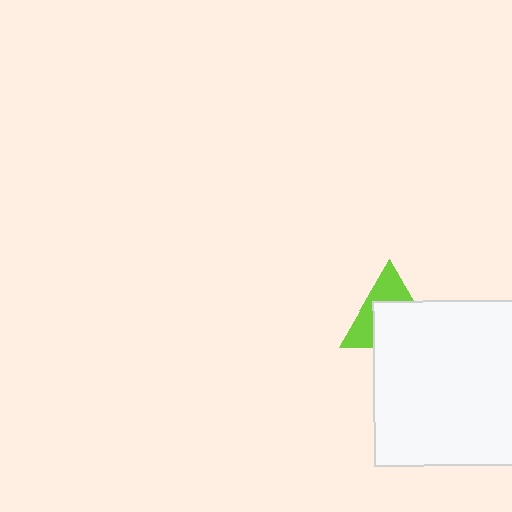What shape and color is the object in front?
The object in front is a white square.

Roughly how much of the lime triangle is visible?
A small part of it is visible (roughly 42%).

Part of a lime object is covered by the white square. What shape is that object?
It is a triangle.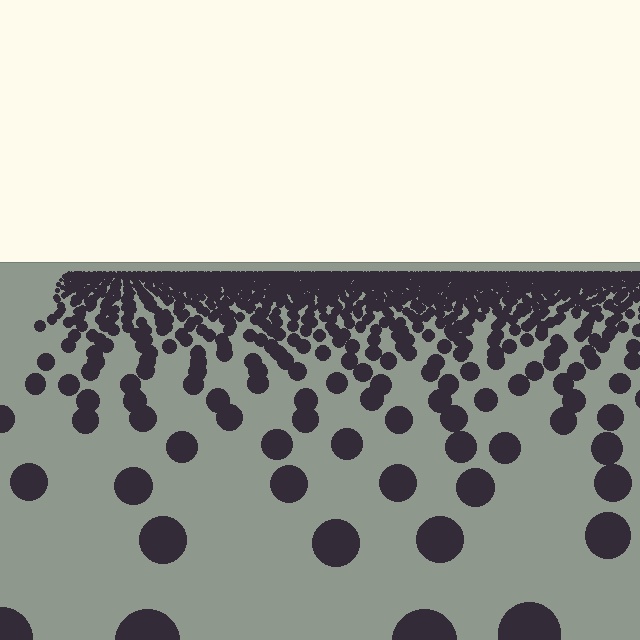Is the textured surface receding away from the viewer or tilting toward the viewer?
The surface is receding away from the viewer. Texture elements get smaller and denser toward the top.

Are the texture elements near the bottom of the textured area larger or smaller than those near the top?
Larger. Near the bottom, elements are closer to the viewer and appear at a bigger on-screen size.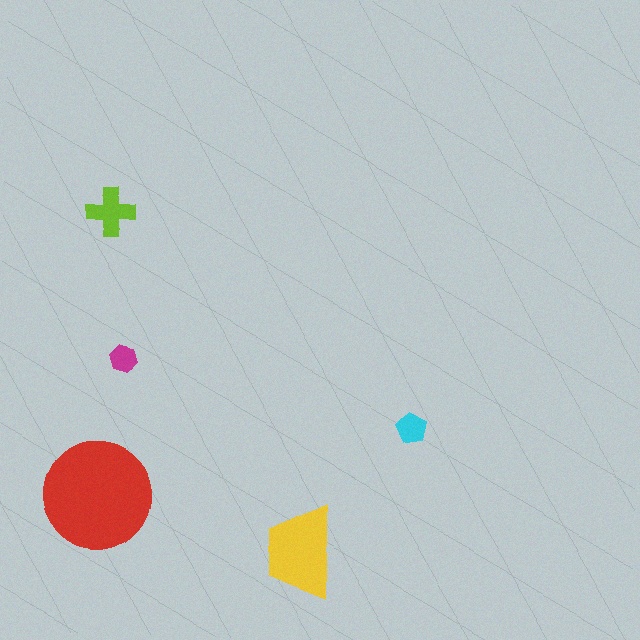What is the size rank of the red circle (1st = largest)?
1st.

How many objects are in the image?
There are 5 objects in the image.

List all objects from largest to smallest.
The red circle, the yellow trapezoid, the lime cross, the cyan pentagon, the magenta hexagon.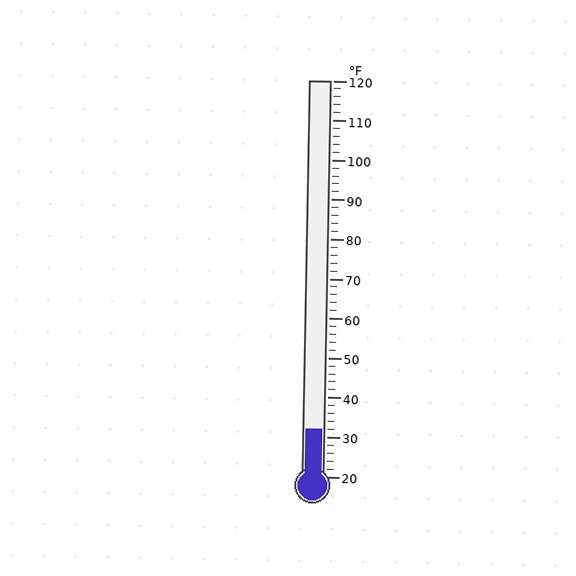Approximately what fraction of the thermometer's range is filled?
The thermometer is filled to approximately 10% of its range.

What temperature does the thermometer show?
The thermometer shows approximately 32°F.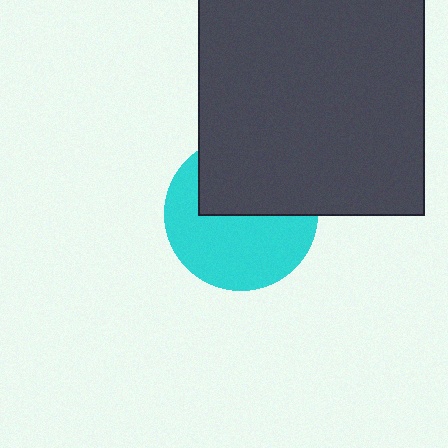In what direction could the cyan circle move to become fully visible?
The cyan circle could move down. That would shift it out from behind the dark gray square entirely.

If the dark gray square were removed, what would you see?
You would see the complete cyan circle.